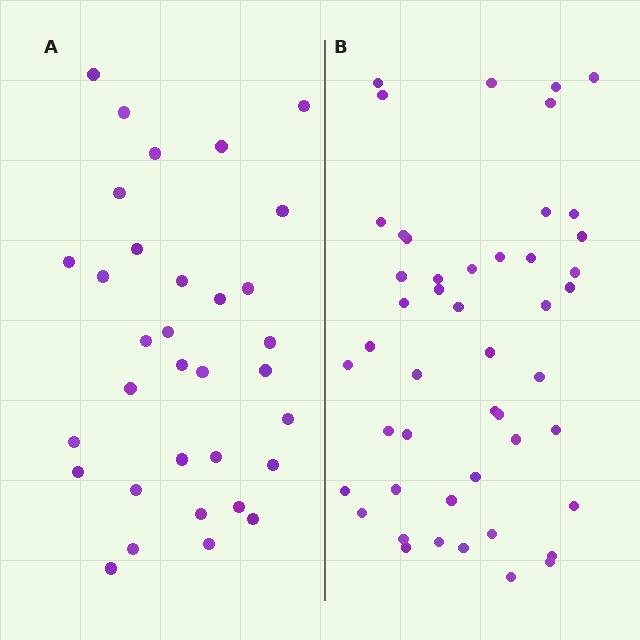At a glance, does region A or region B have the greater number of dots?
Region B (the right region) has more dots.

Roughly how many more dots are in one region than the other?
Region B has approximately 15 more dots than region A.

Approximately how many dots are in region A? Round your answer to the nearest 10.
About 30 dots. (The exact count is 33, which rounds to 30.)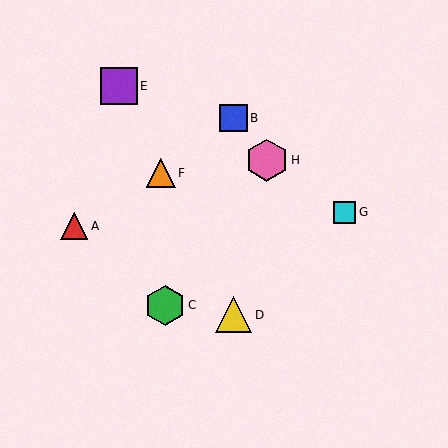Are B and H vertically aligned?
No, B is at x≈233 and H is at x≈267.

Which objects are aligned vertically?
Objects B, D are aligned vertically.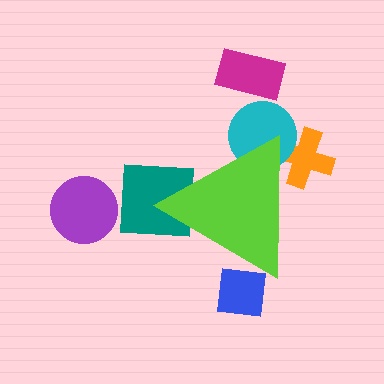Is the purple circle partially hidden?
No, the purple circle is fully visible.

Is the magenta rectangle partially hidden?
No, the magenta rectangle is fully visible.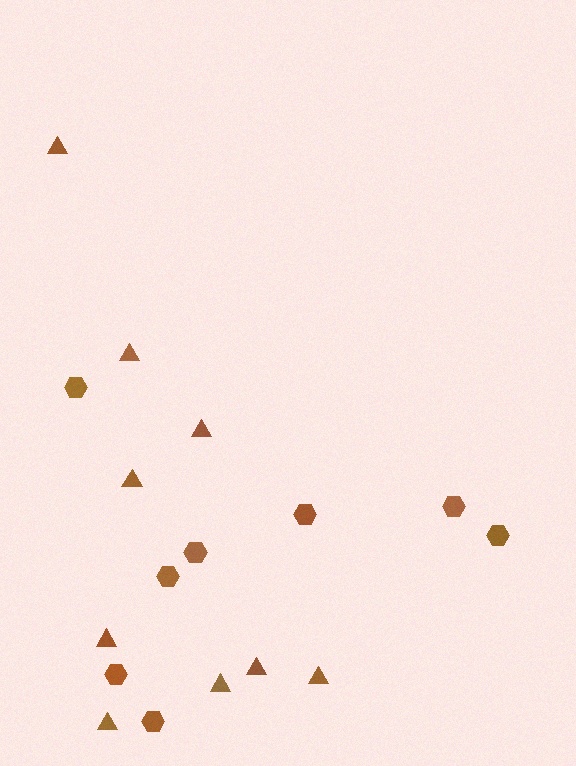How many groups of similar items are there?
There are 2 groups: one group of hexagons (8) and one group of triangles (9).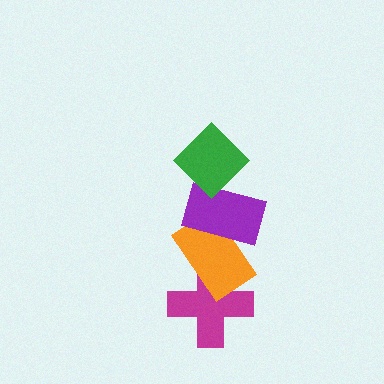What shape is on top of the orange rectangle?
The purple rectangle is on top of the orange rectangle.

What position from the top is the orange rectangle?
The orange rectangle is 3rd from the top.